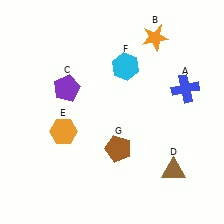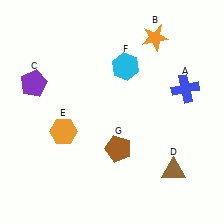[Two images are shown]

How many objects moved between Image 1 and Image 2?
1 object moved between the two images.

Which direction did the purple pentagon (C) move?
The purple pentagon (C) moved left.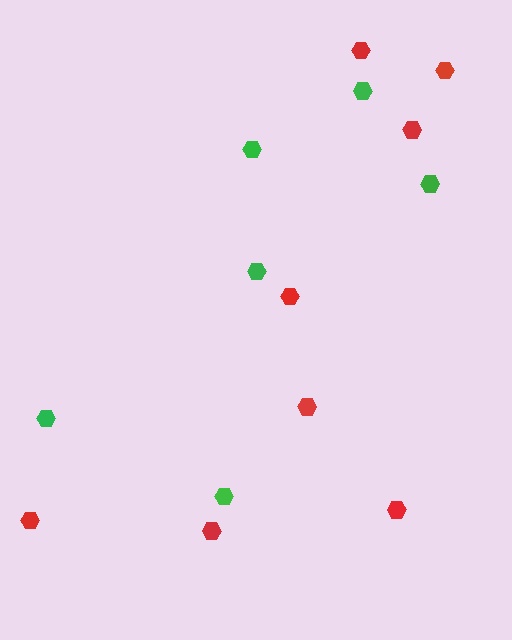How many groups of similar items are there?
There are 2 groups: one group of red hexagons (8) and one group of green hexagons (6).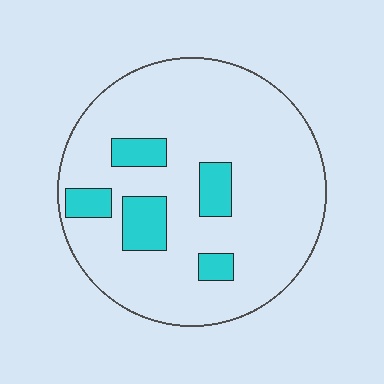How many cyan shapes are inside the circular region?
5.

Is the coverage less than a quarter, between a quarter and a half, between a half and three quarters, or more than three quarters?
Less than a quarter.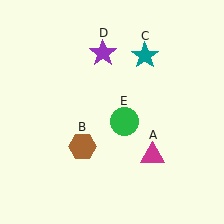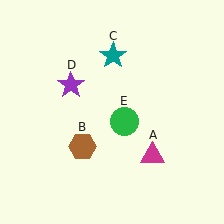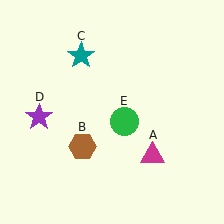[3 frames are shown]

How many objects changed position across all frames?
2 objects changed position: teal star (object C), purple star (object D).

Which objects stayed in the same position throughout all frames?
Magenta triangle (object A) and brown hexagon (object B) and green circle (object E) remained stationary.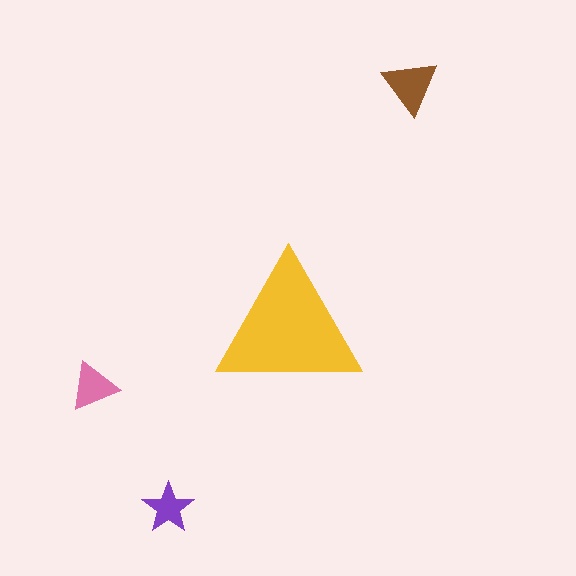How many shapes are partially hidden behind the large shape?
0 shapes are partially hidden.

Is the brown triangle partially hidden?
No, the brown triangle is fully visible.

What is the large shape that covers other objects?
A yellow triangle.